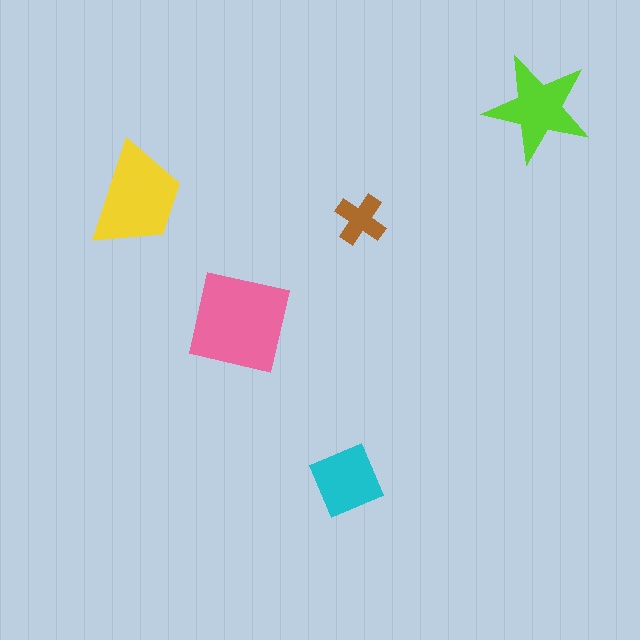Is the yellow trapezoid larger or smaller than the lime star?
Larger.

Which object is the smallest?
The brown cross.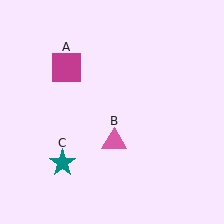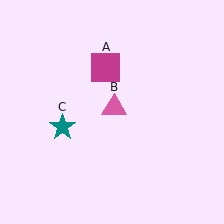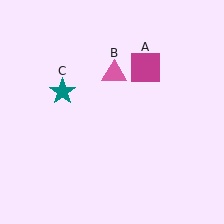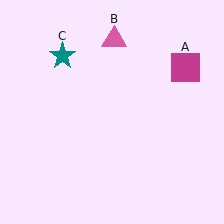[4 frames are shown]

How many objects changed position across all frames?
3 objects changed position: magenta square (object A), pink triangle (object B), teal star (object C).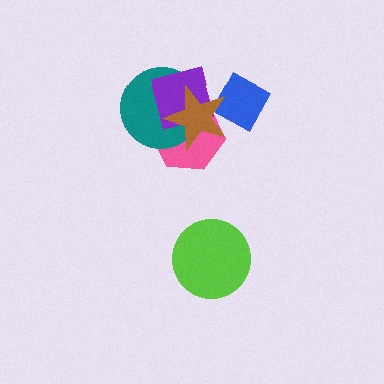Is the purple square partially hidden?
Yes, it is partially covered by another shape.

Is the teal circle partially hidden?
Yes, it is partially covered by another shape.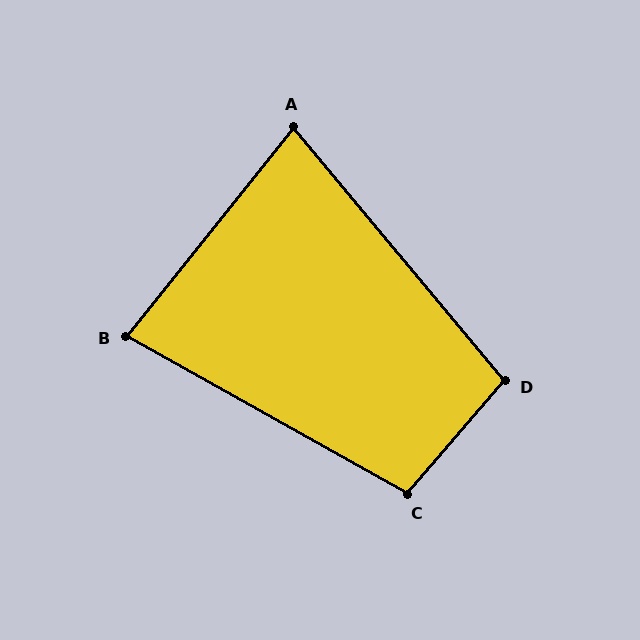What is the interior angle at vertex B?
Approximately 81 degrees (acute).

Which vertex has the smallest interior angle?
A, at approximately 78 degrees.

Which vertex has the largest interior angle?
C, at approximately 102 degrees.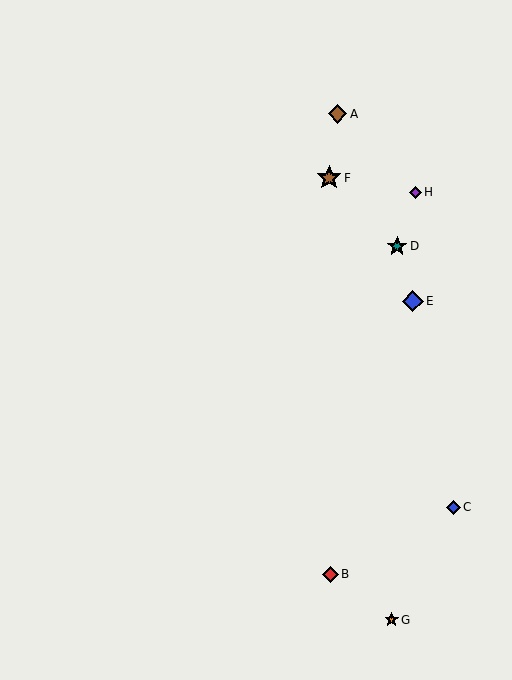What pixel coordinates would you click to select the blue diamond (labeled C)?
Click at (453, 507) to select the blue diamond C.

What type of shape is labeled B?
Shape B is a red diamond.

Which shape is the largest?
The brown star (labeled F) is the largest.